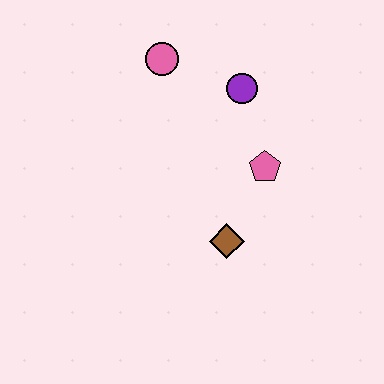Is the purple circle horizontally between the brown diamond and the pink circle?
No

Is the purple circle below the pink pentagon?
No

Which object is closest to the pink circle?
The purple circle is closest to the pink circle.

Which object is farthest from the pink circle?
The brown diamond is farthest from the pink circle.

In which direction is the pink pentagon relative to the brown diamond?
The pink pentagon is above the brown diamond.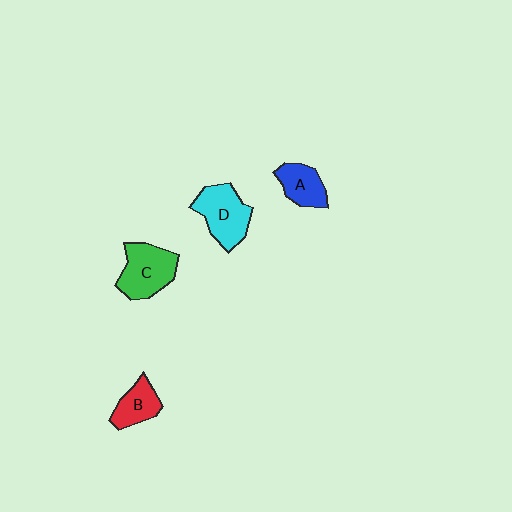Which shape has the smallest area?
Shape B (red).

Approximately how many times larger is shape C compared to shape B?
Approximately 1.6 times.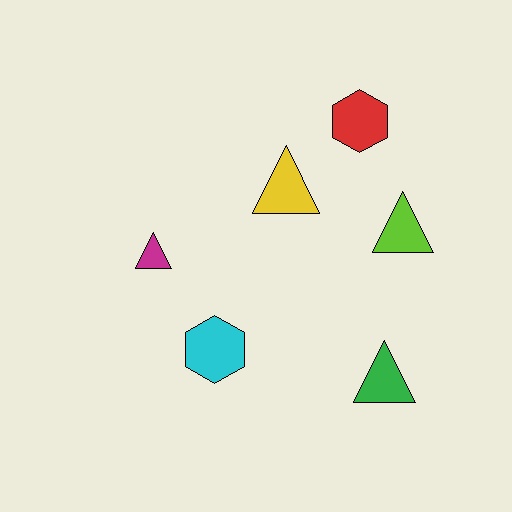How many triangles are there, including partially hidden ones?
There are 4 triangles.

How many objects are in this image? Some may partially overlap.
There are 6 objects.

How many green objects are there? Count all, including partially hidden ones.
There is 1 green object.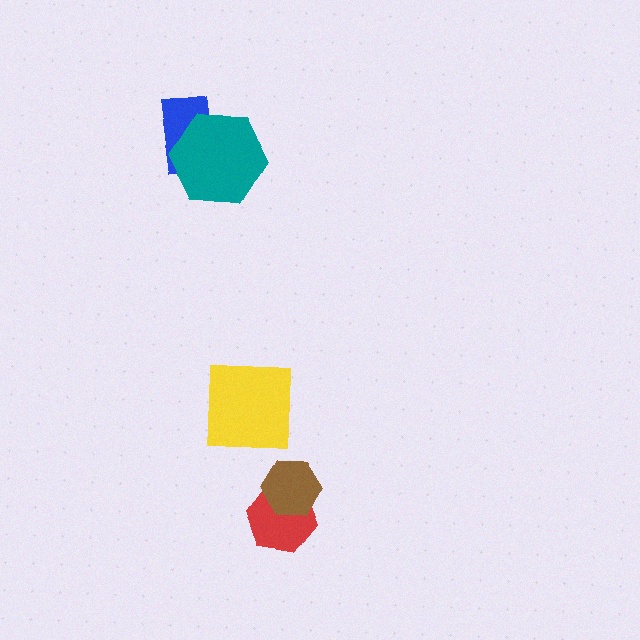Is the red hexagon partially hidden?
Yes, it is partially covered by another shape.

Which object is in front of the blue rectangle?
The teal hexagon is in front of the blue rectangle.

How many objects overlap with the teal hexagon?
1 object overlaps with the teal hexagon.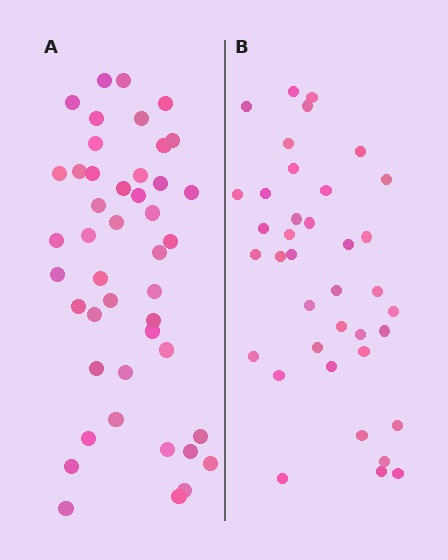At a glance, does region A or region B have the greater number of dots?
Region A (the left region) has more dots.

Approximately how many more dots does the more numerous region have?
Region A has roughly 8 or so more dots than region B.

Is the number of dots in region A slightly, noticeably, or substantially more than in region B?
Region A has only slightly more — the two regions are fairly close. The ratio is roughly 1.2 to 1.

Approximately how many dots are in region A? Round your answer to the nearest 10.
About 40 dots. (The exact count is 45, which rounds to 40.)